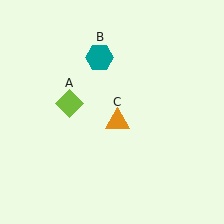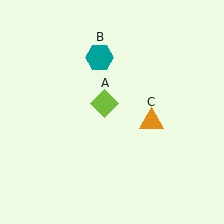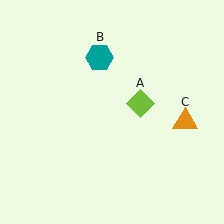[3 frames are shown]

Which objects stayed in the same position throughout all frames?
Teal hexagon (object B) remained stationary.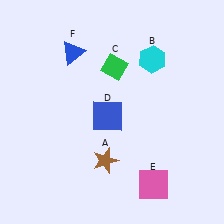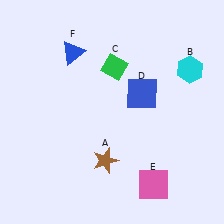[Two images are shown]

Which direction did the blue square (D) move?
The blue square (D) moved right.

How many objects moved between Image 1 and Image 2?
2 objects moved between the two images.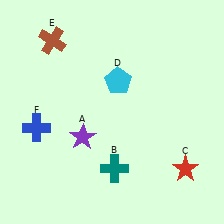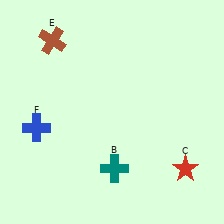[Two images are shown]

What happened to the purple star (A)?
The purple star (A) was removed in Image 2. It was in the bottom-left area of Image 1.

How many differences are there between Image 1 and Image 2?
There are 2 differences between the two images.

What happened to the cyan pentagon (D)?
The cyan pentagon (D) was removed in Image 2. It was in the top-right area of Image 1.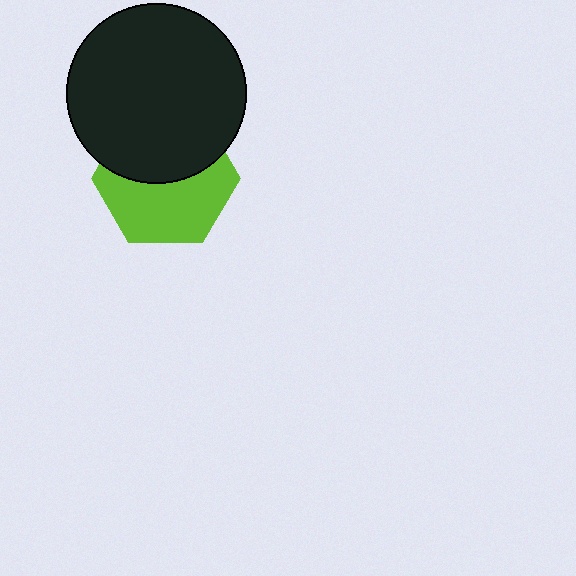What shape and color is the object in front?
The object in front is a black circle.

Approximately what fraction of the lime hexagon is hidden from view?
Roughly 46% of the lime hexagon is hidden behind the black circle.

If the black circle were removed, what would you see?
You would see the complete lime hexagon.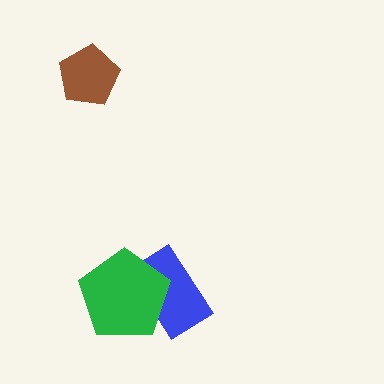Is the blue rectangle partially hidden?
Yes, it is partially covered by another shape.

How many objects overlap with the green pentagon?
1 object overlaps with the green pentagon.